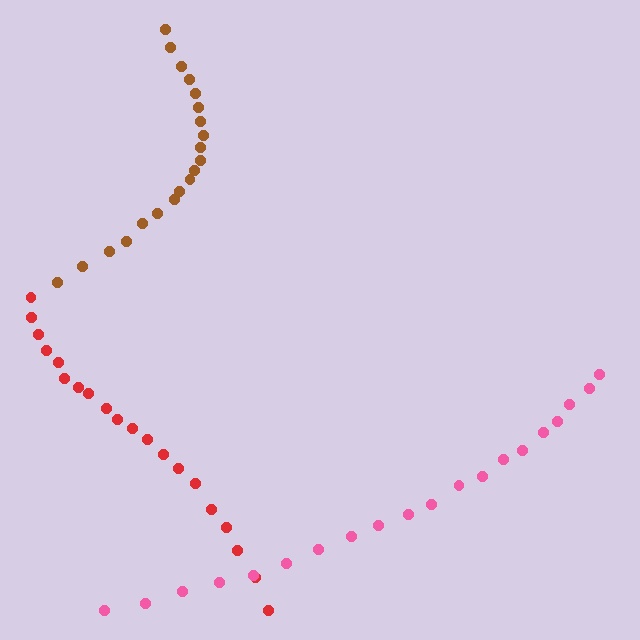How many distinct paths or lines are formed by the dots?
There are 3 distinct paths.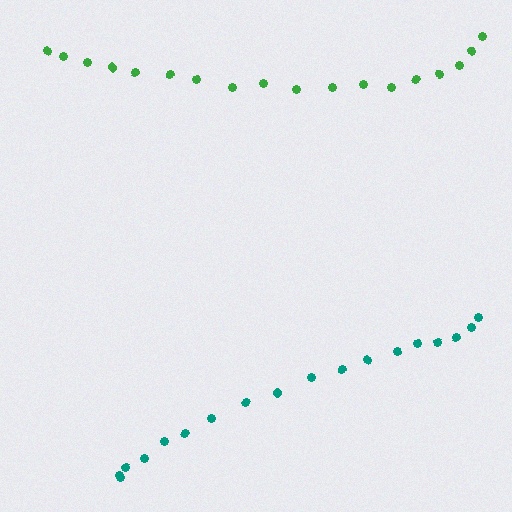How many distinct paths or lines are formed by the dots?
There are 2 distinct paths.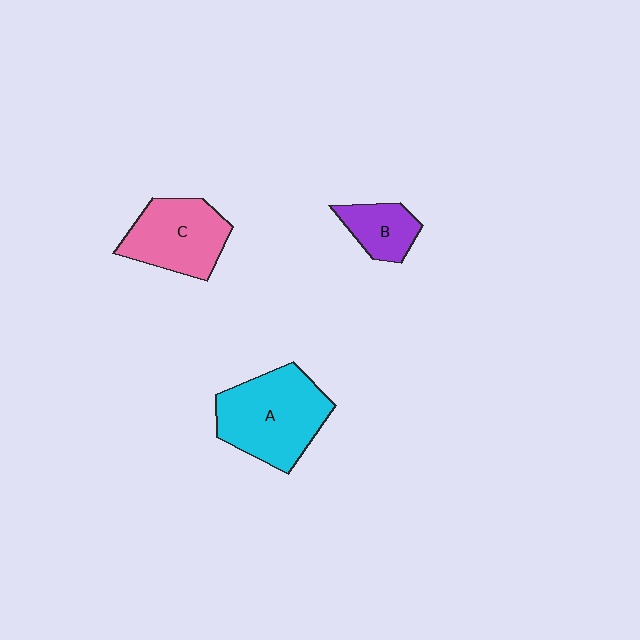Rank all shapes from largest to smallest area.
From largest to smallest: A (cyan), C (pink), B (purple).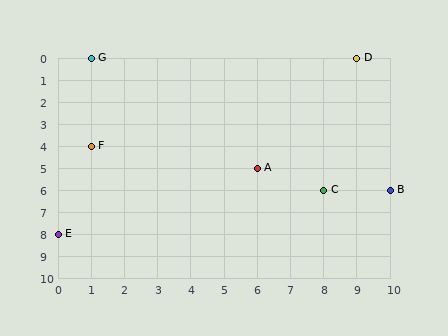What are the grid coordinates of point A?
Point A is at grid coordinates (6, 5).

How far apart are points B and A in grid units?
Points B and A are 4 columns and 1 row apart (about 4.1 grid units diagonally).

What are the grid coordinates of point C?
Point C is at grid coordinates (8, 6).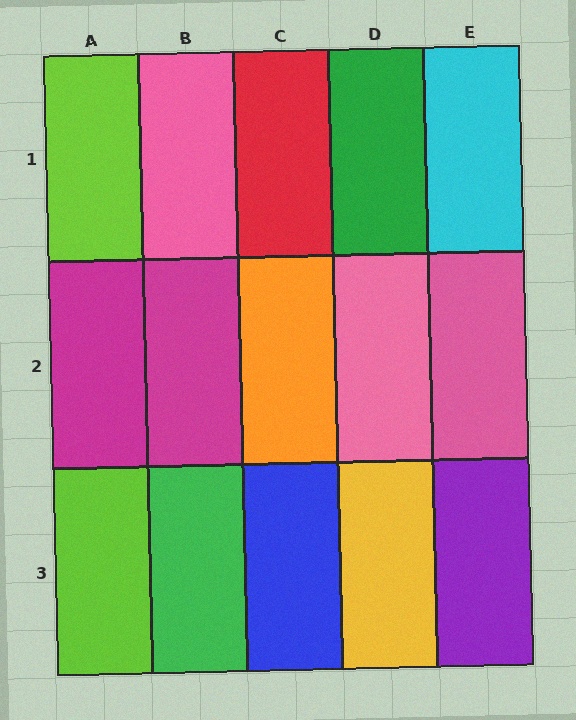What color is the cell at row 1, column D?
Green.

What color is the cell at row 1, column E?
Cyan.